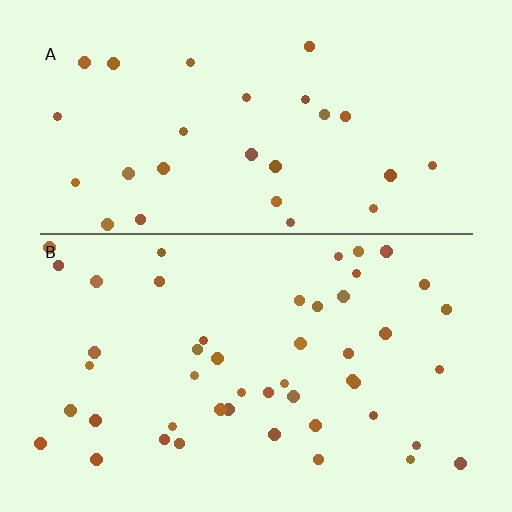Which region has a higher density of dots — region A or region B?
B (the bottom).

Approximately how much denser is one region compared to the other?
Approximately 1.7× — region B over region A.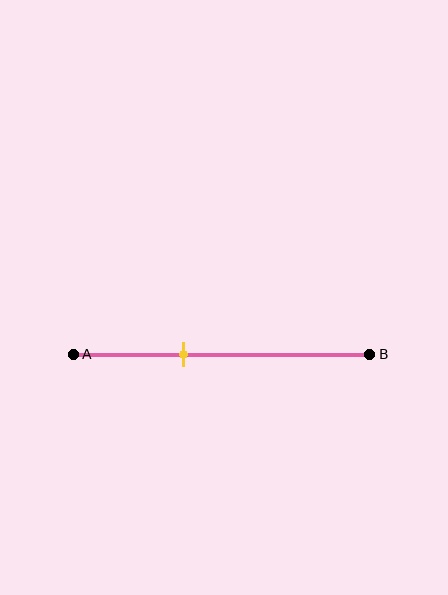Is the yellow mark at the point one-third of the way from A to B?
No, the mark is at about 35% from A, not at the 33% one-third point.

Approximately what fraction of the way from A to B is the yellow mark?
The yellow mark is approximately 35% of the way from A to B.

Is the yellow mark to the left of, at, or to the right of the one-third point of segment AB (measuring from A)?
The yellow mark is to the right of the one-third point of segment AB.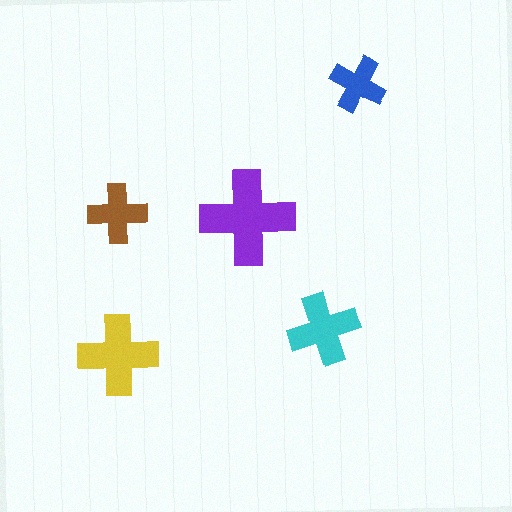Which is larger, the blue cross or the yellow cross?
The yellow one.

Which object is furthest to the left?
The yellow cross is leftmost.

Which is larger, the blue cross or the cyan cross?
The cyan one.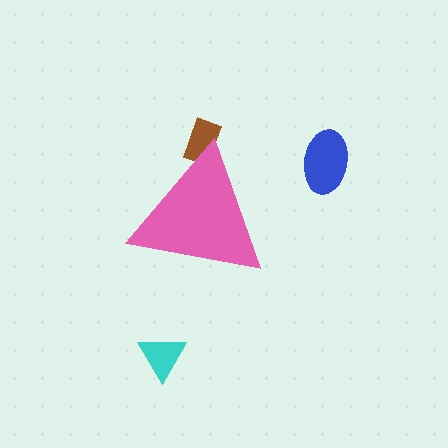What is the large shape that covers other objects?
A pink triangle.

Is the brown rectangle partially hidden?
Yes, the brown rectangle is partially hidden behind the pink triangle.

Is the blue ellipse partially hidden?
No, the blue ellipse is fully visible.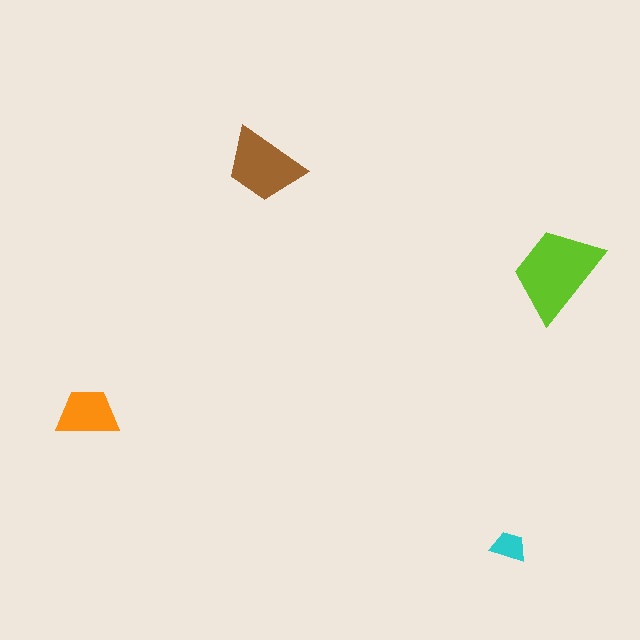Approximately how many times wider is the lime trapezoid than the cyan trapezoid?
About 2.5 times wider.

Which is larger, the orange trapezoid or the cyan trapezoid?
The orange one.